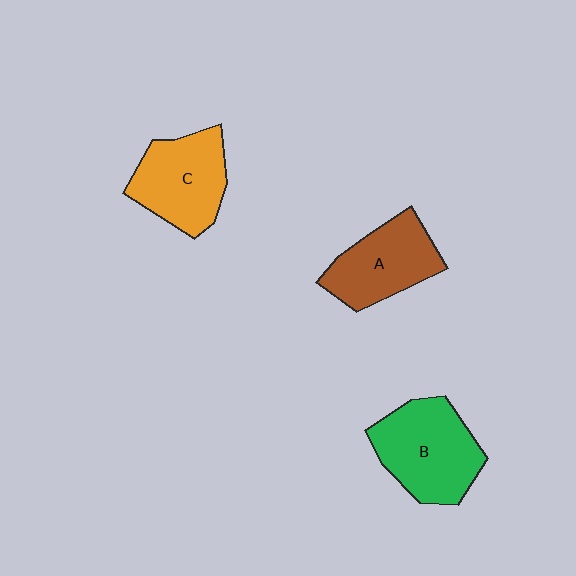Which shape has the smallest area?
Shape A (brown).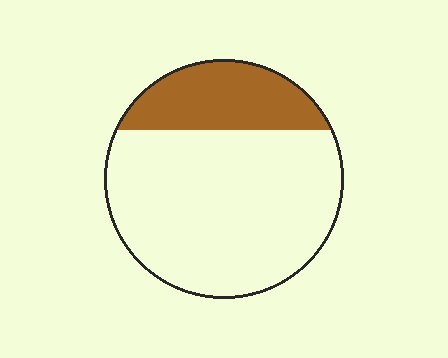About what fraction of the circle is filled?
About one quarter (1/4).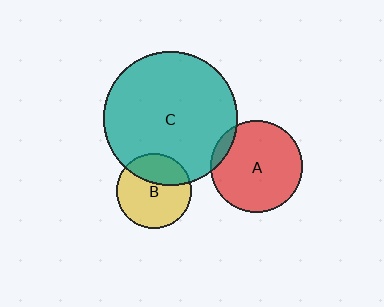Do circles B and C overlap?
Yes.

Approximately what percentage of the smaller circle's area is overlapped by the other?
Approximately 35%.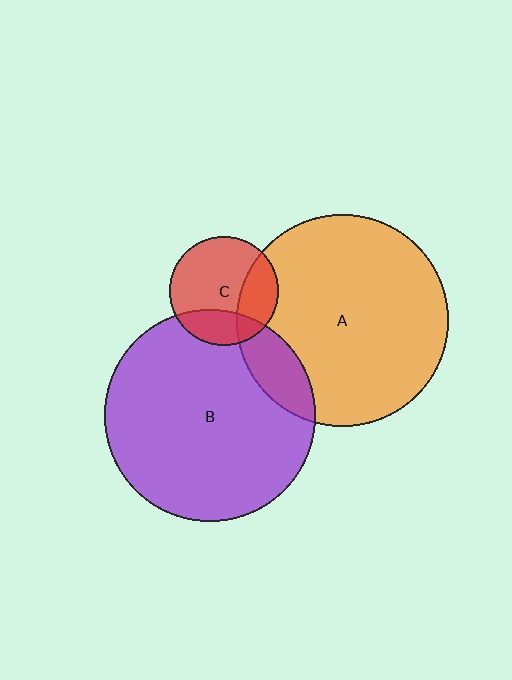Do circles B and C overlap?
Yes.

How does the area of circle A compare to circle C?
Approximately 3.8 times.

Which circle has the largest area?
Circle A (orange).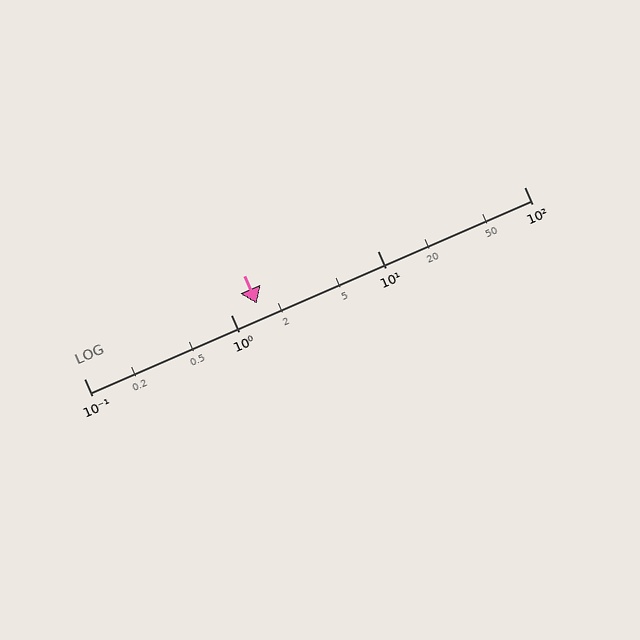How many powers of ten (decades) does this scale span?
The scale spans 3 decades, from 0.1 to 100.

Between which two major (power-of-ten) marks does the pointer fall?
The pointer is between 1 and 10.